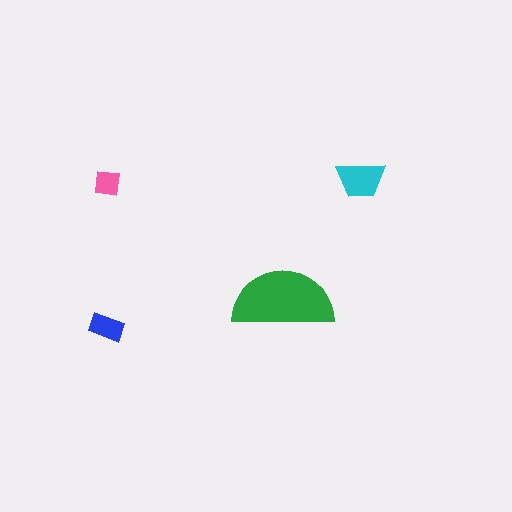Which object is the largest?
The green semicircle.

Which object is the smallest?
The pink square.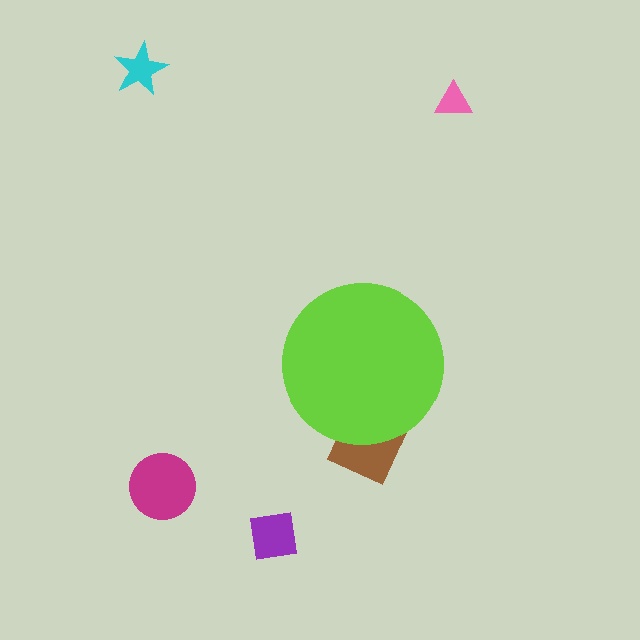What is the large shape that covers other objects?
A lime circle.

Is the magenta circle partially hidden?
No, the magenta circle is fully visible.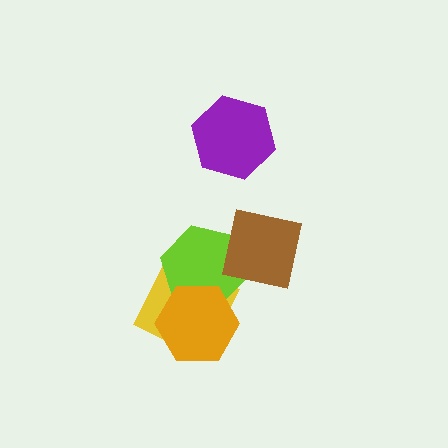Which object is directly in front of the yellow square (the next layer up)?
The lime hexagon is directly in front of the yellow square.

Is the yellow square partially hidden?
Yes, it is partially covered by another shape.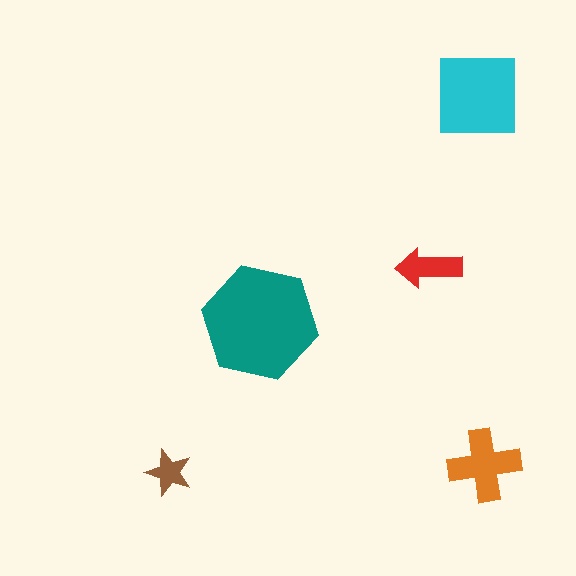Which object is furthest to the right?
The orange cross is rightmost.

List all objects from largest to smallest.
The teal hexagon, the cyan square, the orange cross, the red arrow, the brown star.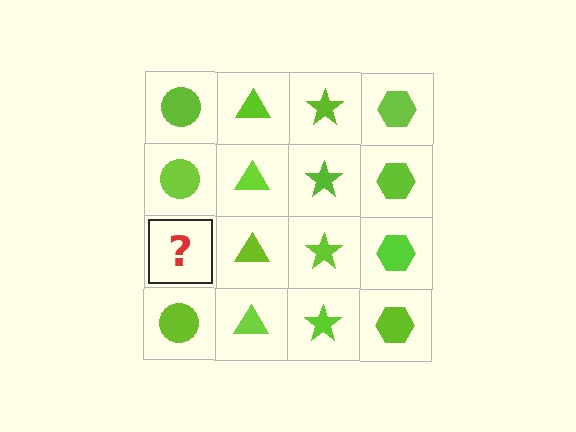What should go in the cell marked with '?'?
The missing cell should contain a lime circle.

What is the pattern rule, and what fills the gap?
The rule is that each column has a consistent shape. The gap should be filled with a lime circle.